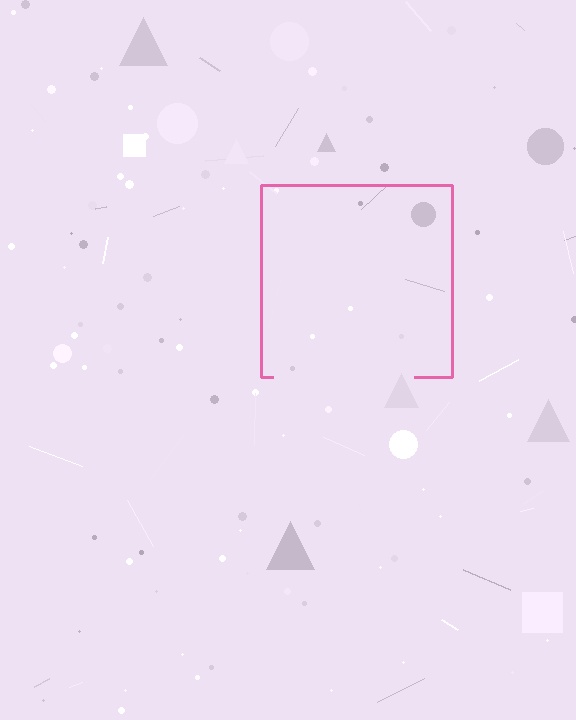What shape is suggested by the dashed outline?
The dashed outline suggests a square.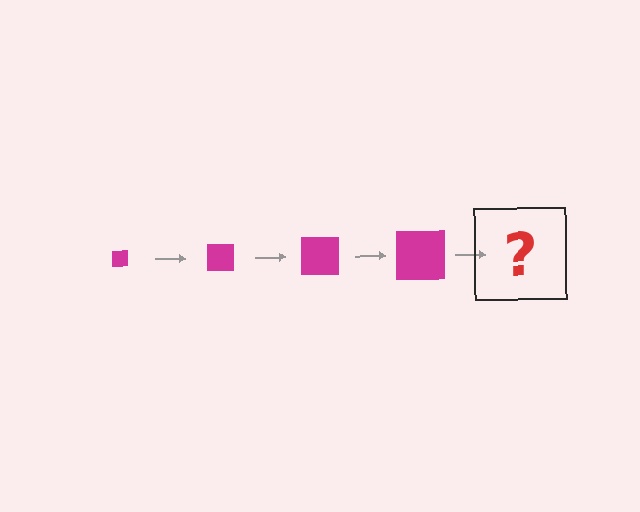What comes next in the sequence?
The next element should be a magenta square, larger than the previous one.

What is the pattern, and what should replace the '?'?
The pattern is that the square gets progressively larger each step. The '?' should be a magenta square, larger than the previous one.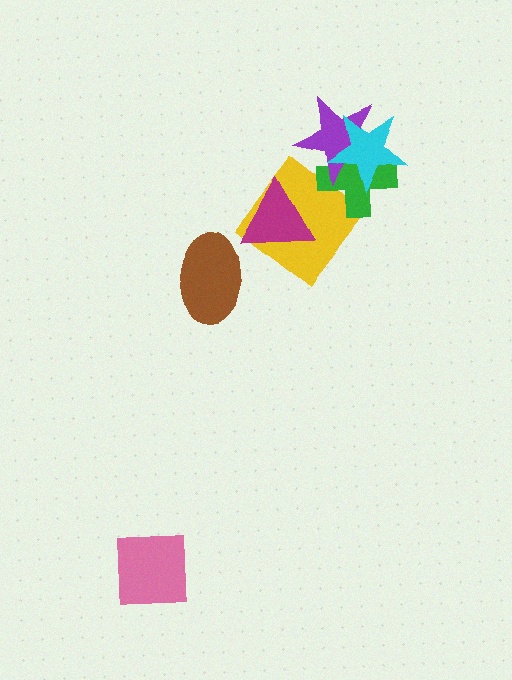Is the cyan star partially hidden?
No, no other shape covers it.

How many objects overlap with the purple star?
2 objects overlap with the purple star.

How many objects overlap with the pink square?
0 objects overlap with the pink square.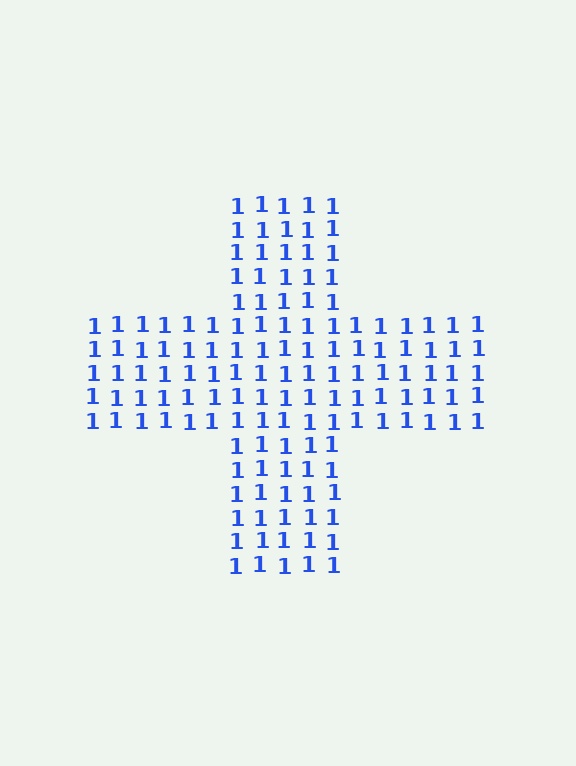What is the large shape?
The large shape is a cross.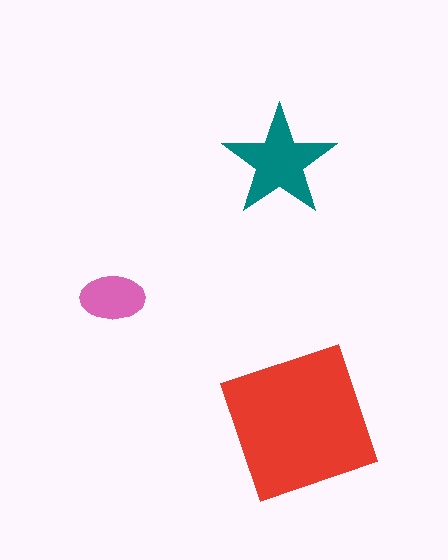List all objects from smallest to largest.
The pink ellipse, the teal star, the red square.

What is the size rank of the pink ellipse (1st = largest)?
3rd.